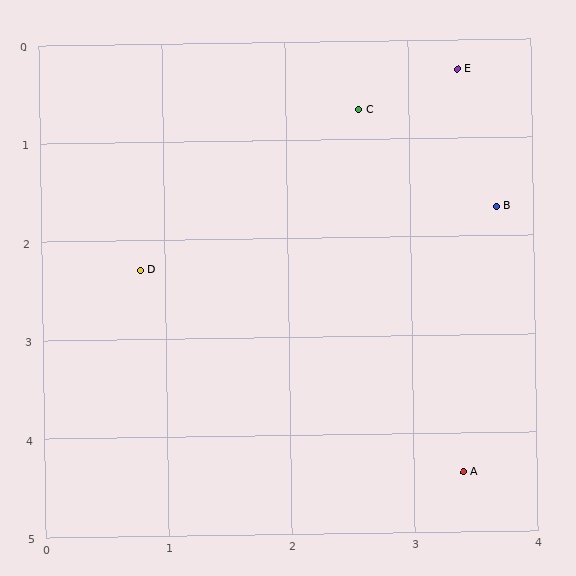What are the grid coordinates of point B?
Point B is at approximately (3.7, 1.7).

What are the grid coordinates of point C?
Point C is at approximately (2.6, 0.7).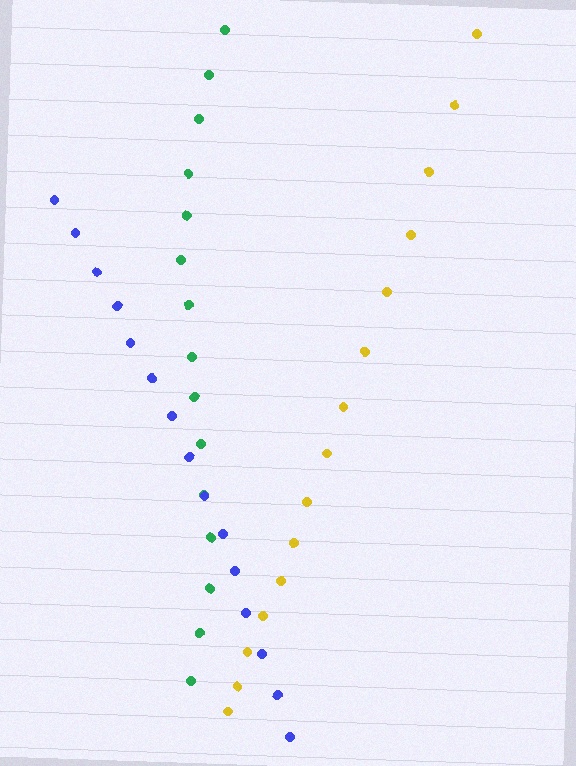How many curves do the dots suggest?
There are 3 distinct paths.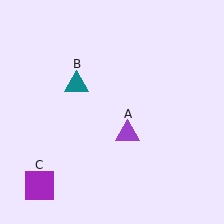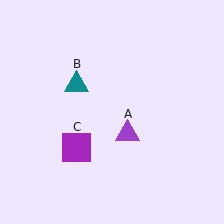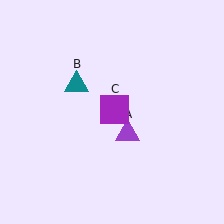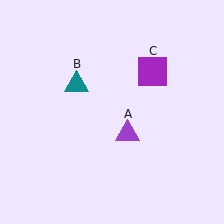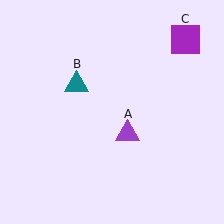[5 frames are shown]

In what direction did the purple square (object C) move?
The purple square (object C) moved up and to the right.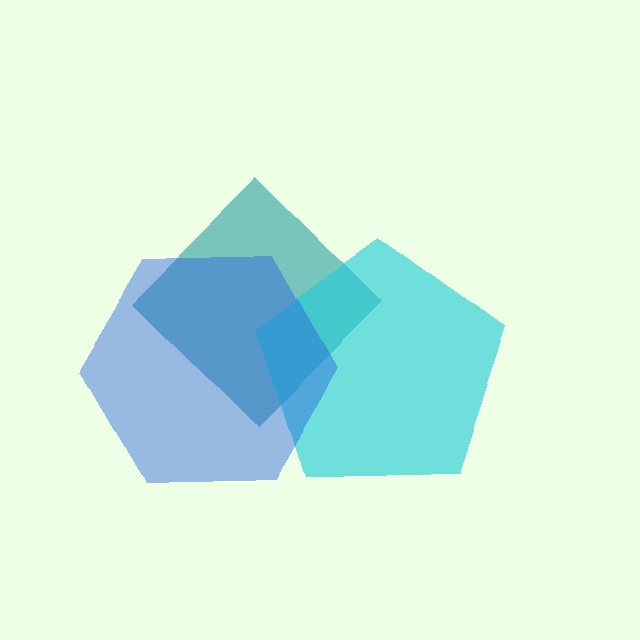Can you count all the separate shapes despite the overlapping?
Yes, there are 3 separate shapes.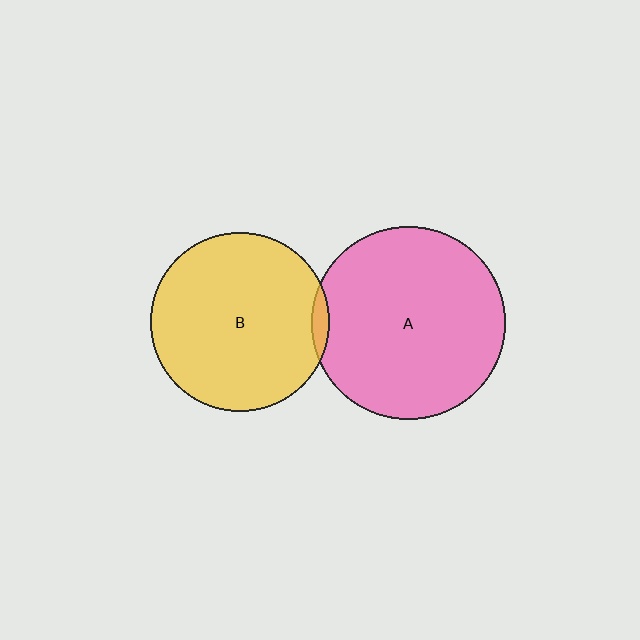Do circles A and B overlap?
Yes.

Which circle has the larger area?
Circle A (pink).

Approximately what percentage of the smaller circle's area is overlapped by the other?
Approximately 5%.